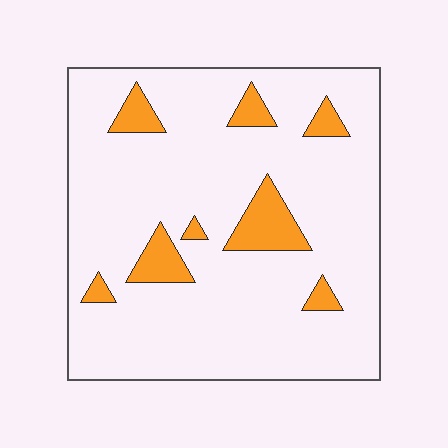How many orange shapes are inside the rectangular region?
8.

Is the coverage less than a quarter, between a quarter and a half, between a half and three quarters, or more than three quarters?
Less than a quarter.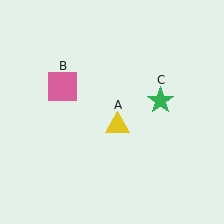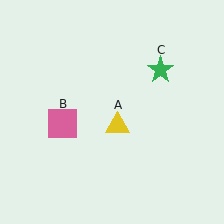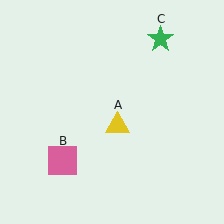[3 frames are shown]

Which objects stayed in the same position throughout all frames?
Yellow triangle (object A) remained stationary.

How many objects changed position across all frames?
2 objects changed position: pink square (object B), green star (object C).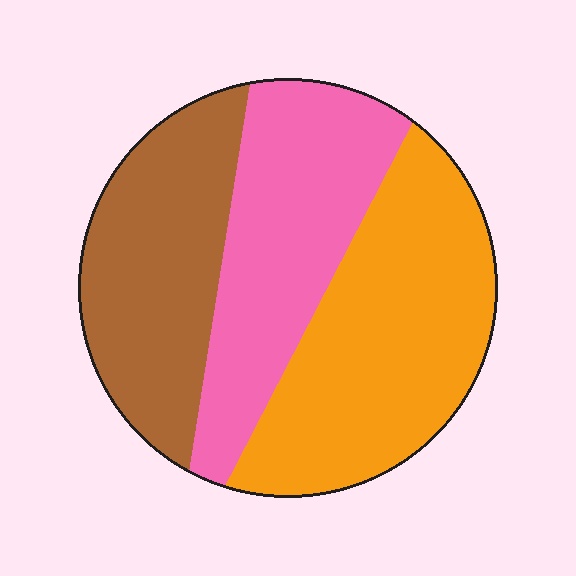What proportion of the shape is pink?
Pink takes up between a sixth and a third of the shape.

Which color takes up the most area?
Orange, at roughly 40%.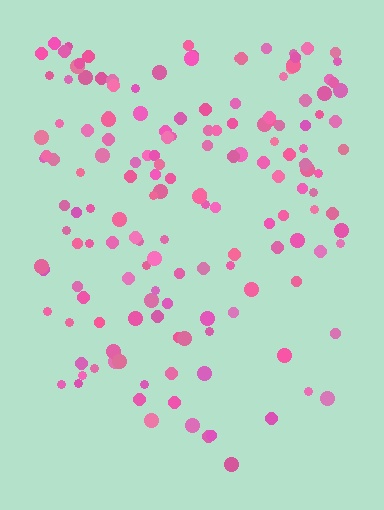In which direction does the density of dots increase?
From bottom to top, with the top side densest.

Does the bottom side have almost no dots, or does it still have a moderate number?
Still a moderate number, just noticeably fewer than the top.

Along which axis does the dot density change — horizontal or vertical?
Vertical.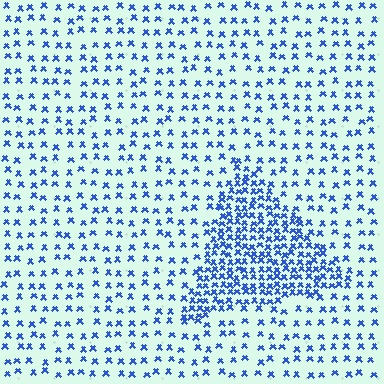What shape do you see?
I see a triangle.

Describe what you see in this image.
The image contains small blue elements arranged at two different densities. A triangle-shaped region is visible where the elements are more densely packed than the surrounding area.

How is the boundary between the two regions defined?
The boundary is defined by a change in element density (approximately 2.6x ratio). All elements are the same color, size, and shape.